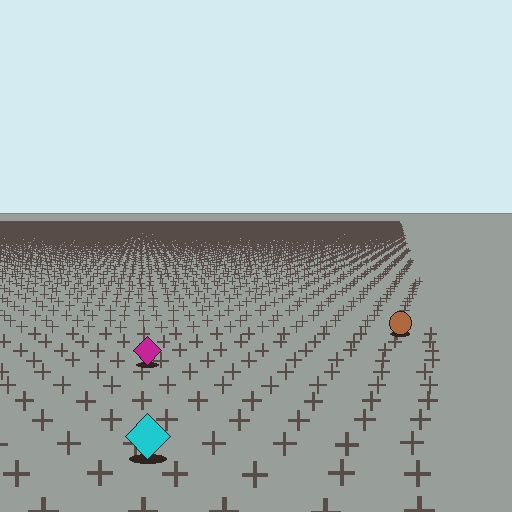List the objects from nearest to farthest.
From nearest to farthest: the cyan diamond, the magenta diamond, the brown circle.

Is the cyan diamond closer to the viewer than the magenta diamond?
Yes. The cyan diamond is closer — you can tell from the texture gradient: the ground texture is coarser near it.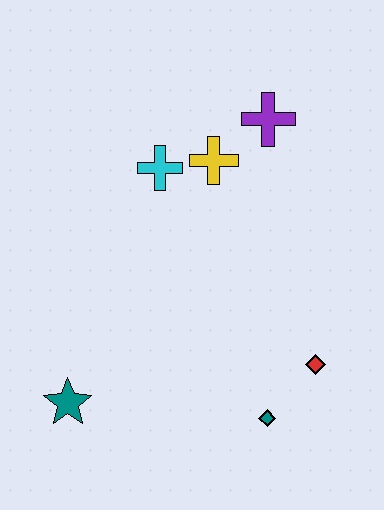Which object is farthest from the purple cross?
The teal star is farthest from the purple cross.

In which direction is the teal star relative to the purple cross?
The teal star is below the purple cross.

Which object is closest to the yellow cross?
The cyan cross is closest to the yellow cross.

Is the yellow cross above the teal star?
Yes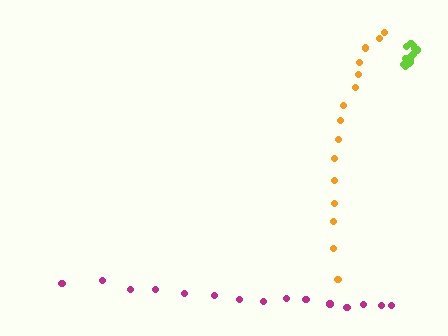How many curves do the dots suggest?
There are 3 distinct paths.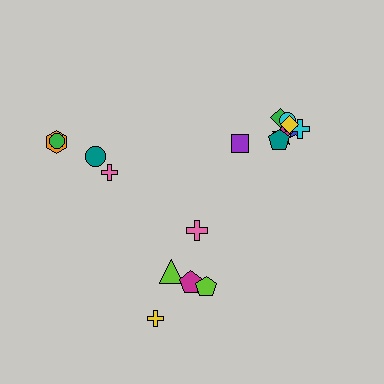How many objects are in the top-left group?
There are 4 objects.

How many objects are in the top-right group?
There are 8 objects.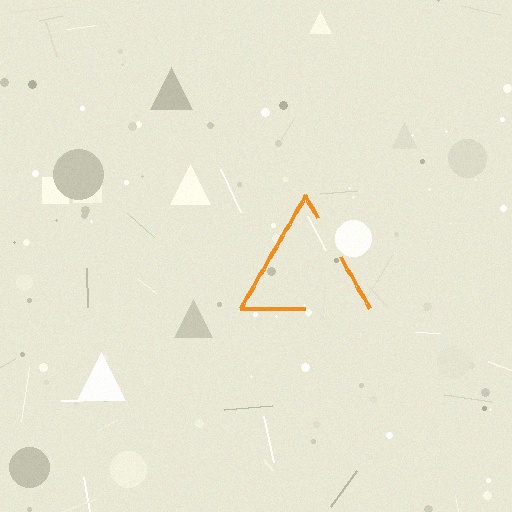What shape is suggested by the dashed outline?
The dashed outline suggests a triangle.